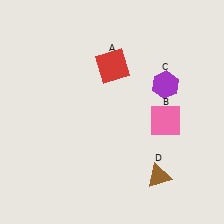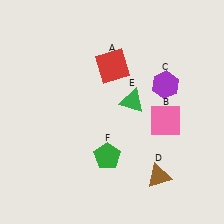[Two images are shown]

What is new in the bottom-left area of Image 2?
A green pentagon (F) was added in the bottom-left area of Image 2.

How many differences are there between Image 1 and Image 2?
There are 2 differences between the two images.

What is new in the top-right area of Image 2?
A green triangle (E) was added in the top-right area of Image 2.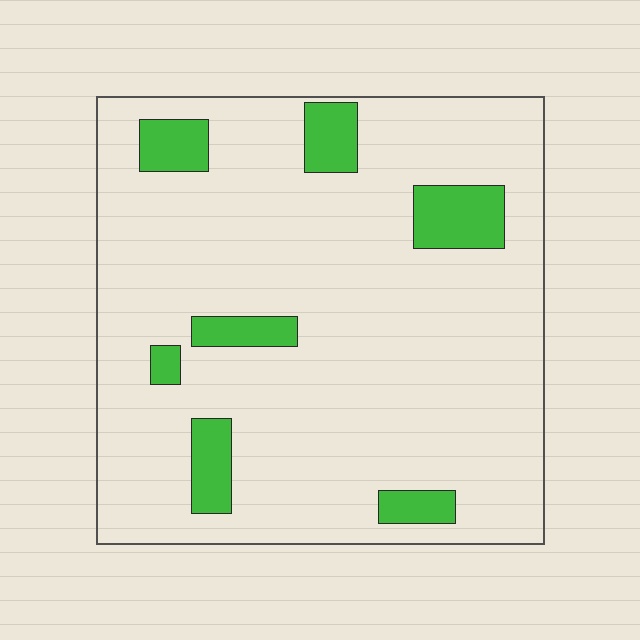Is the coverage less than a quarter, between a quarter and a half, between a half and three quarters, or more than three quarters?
Less than a quarter.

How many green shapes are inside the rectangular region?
7.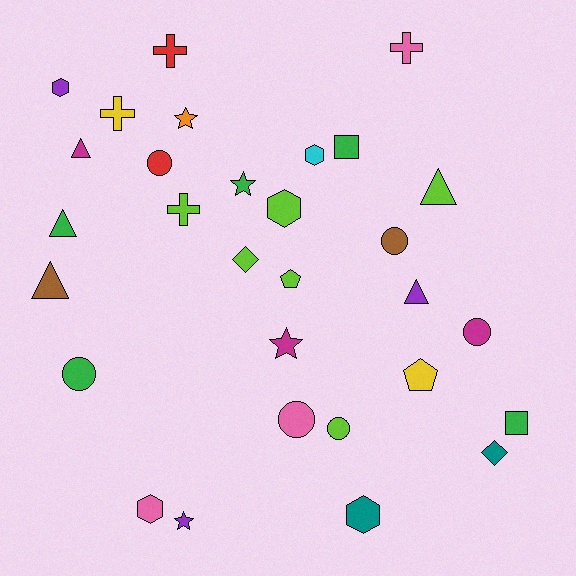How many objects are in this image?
There are 30 objects.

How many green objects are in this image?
There are 5 green objects.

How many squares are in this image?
There are 2 squares.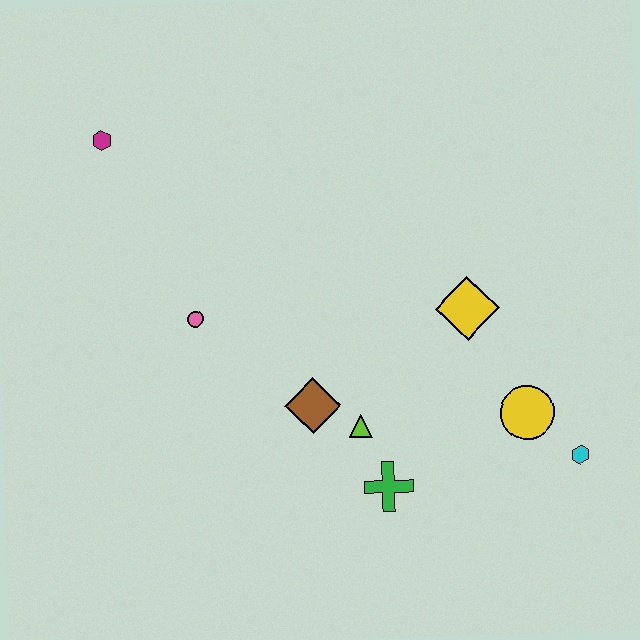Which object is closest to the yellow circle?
The cyan hexagon is closest to the yellow circle.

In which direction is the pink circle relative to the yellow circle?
The pink circle is to the left of the yellow circle.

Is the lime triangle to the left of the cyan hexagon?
Yes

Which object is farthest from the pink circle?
The cyan hexagon is farthest from the pink circle.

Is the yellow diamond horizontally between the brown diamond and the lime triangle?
No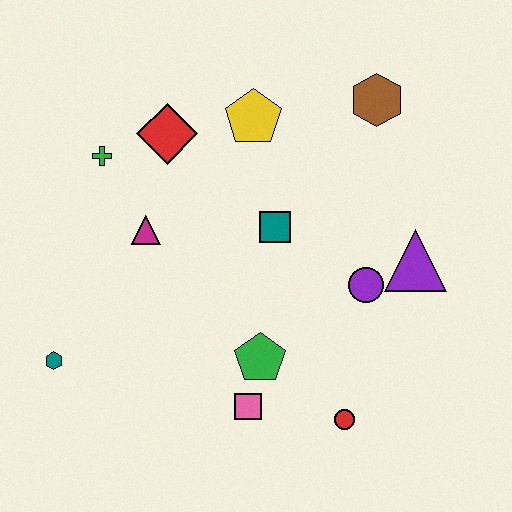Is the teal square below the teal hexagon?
No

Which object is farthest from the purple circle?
The teal hexagon is farthest from the purple circle.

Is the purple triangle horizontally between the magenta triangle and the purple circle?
No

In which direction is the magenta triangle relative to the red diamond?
The magenta triangle is below the red diamond.